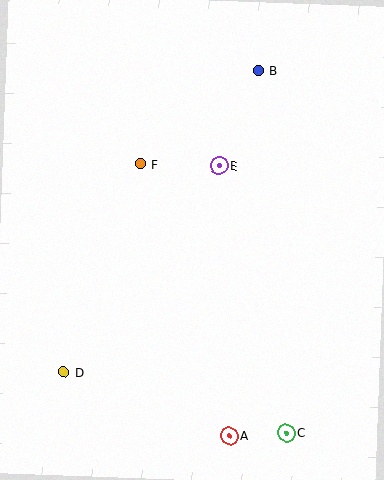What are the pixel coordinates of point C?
Point C is at (286, 433).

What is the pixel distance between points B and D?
The distance between B and D is 359 pixels.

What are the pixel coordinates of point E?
Point E is at (219, 166).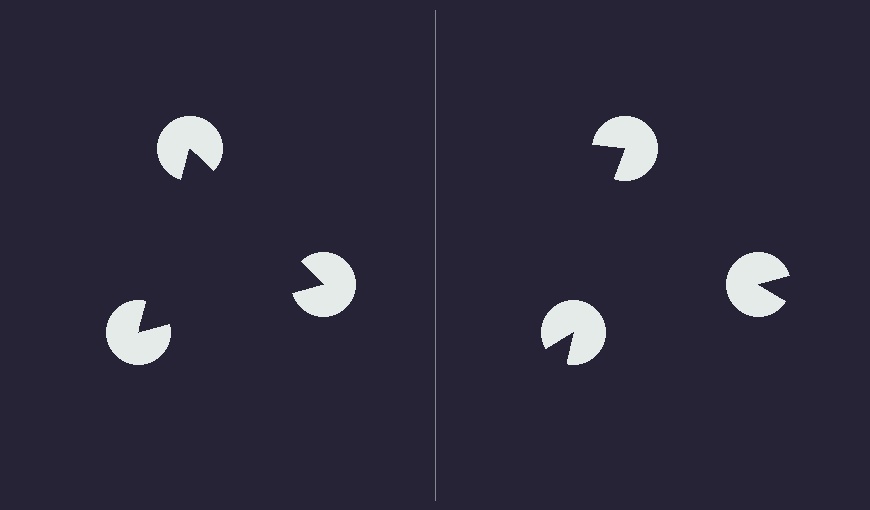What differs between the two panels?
The pac-man discs are positioned identically on both sides; only the wedge orientations differ. On the left they align to a triangle; on the right they are misaligned.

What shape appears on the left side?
An illusory triangle.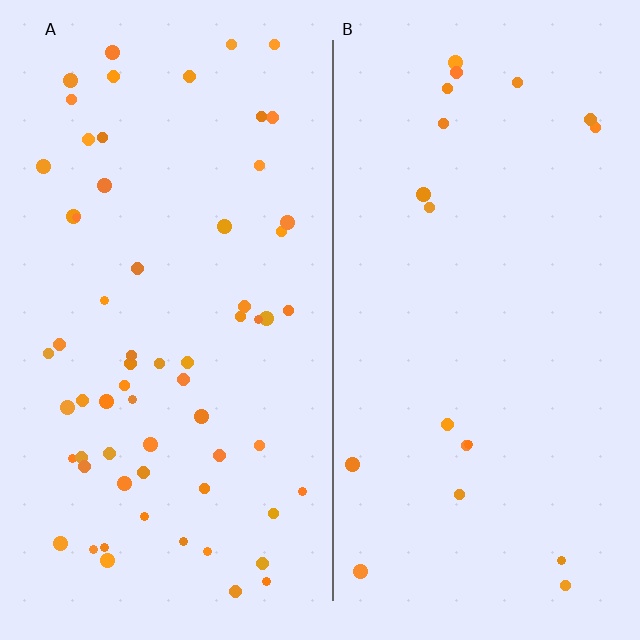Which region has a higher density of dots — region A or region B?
A (the left).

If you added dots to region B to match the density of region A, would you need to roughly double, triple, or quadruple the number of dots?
Approximately triple.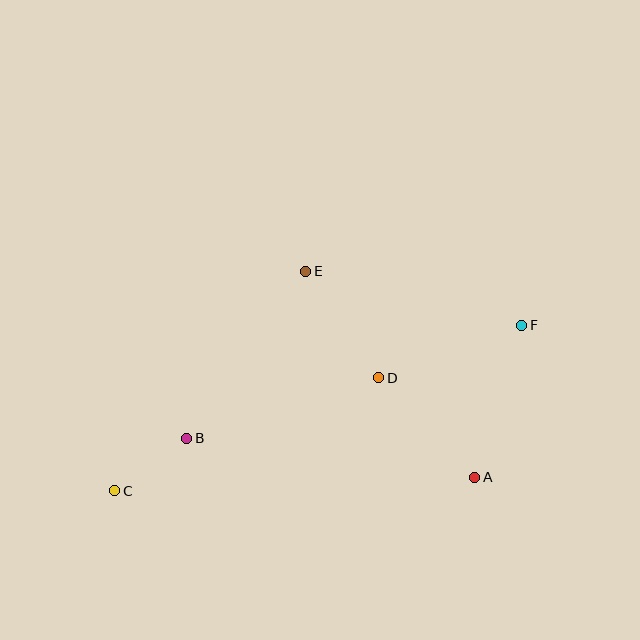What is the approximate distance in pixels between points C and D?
The distance between C and D is approximately 288 pixels.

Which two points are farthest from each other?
Points C and F are farthest from each other.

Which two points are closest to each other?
Points B and C are closest to each other.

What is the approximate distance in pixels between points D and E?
The distance between D and E is approximately 129 pixels.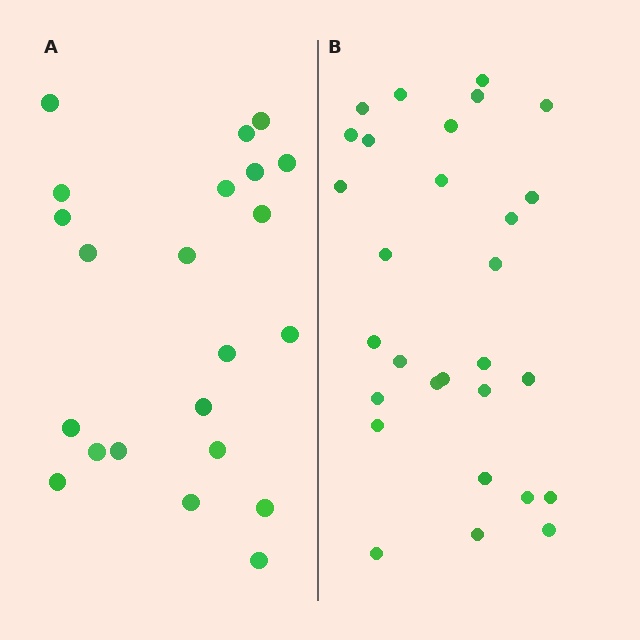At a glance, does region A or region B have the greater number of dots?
Region B (the right region) has more dots.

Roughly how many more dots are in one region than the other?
Region B has roughly 8 or so more dots than region A.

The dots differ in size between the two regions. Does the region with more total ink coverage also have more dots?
No. Region A has more total ink coverage because its dots are larger, but region B actually contains more individual dots. Total area can be misleading — the number of items is what matters here.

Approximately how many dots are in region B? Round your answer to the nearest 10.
About 30 dots. (The exact count is 29, which rounds to 30.)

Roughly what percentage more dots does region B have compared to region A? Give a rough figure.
About 30% more.